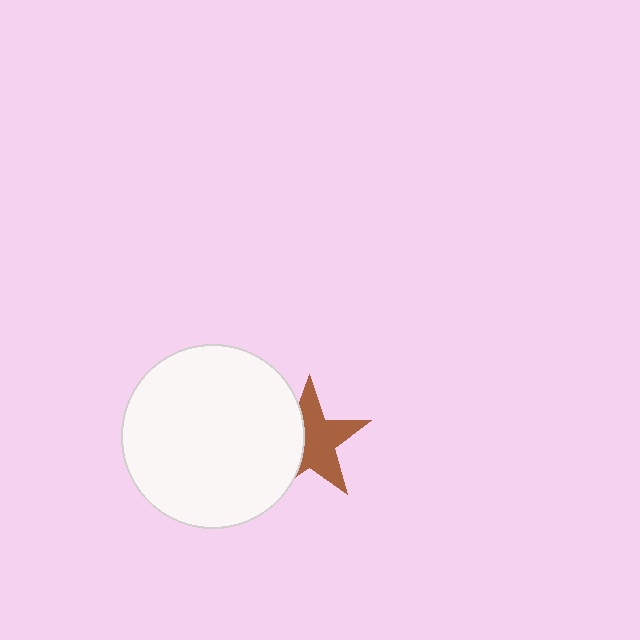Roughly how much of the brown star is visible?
About half of it is visible (roughly 61%).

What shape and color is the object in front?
The object in front is a white circle.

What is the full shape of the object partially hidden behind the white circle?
The partially hidden object is a brown star.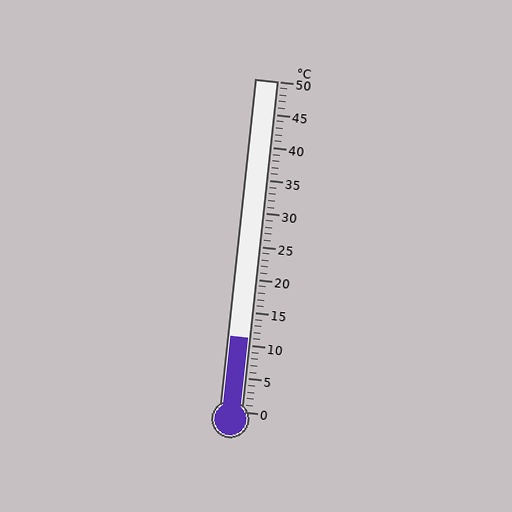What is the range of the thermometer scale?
The thermometer scale ranges from 0°C to 50°C.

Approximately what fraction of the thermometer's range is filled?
The thermometer is filled to approximately 20% of its range.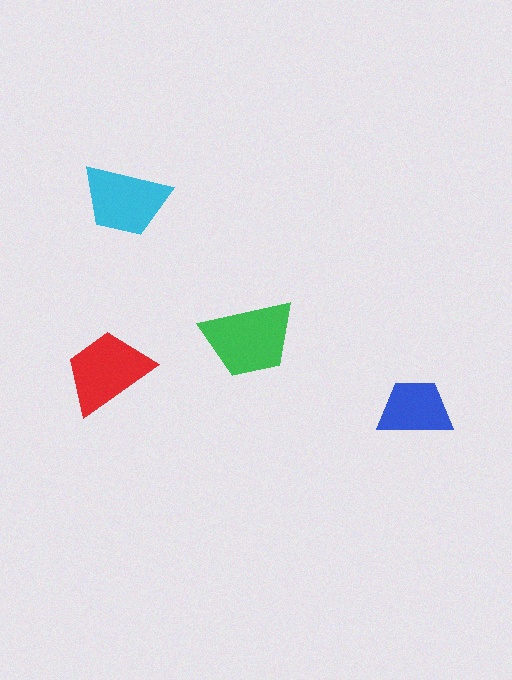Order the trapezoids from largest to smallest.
the green one, the red one, the cyan one, the blue one.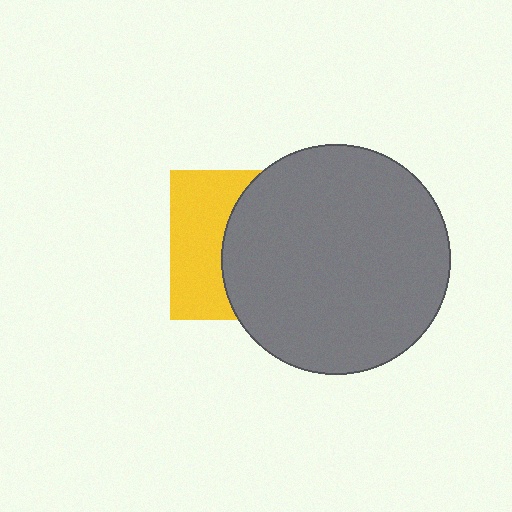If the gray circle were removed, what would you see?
You would see the complete yellow square.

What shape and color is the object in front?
The object in front is a gray circle.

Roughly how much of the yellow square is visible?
A small part of it is visible (roughly 41%).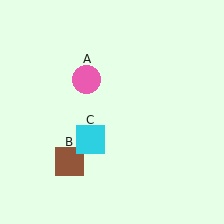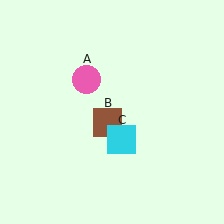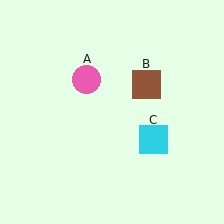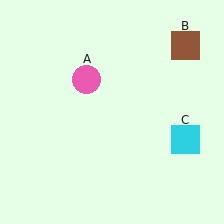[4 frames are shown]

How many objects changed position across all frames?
2 objects changed position: brown square (object B), cyan square (object C).